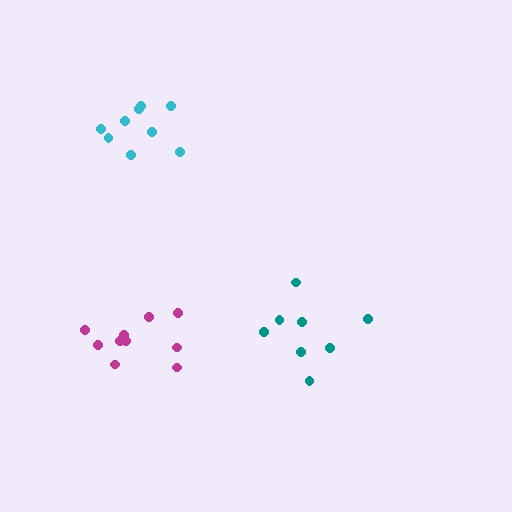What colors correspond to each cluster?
The clusters are colored: magenta, teal, cyan.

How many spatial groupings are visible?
There are 3 spatial groupings.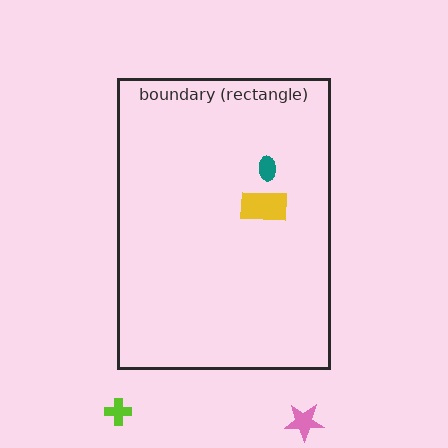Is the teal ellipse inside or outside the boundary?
Inside.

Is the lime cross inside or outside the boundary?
Outside.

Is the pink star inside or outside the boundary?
Outside.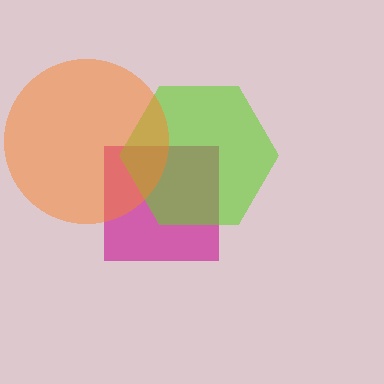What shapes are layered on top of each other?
The layered shapes are: a magenta square, a lime hexagon, an orange circle.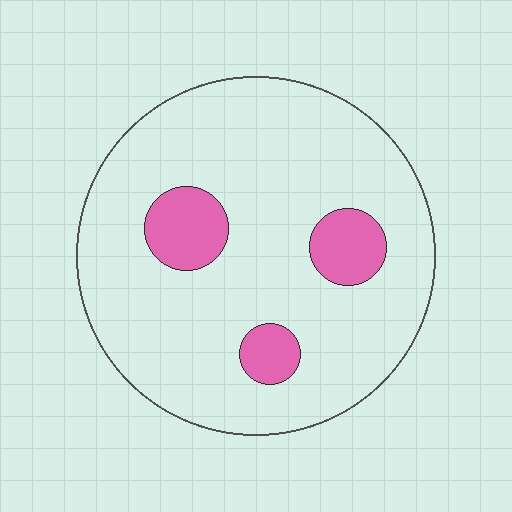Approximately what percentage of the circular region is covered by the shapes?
Approximately 15%.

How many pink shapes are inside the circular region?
3.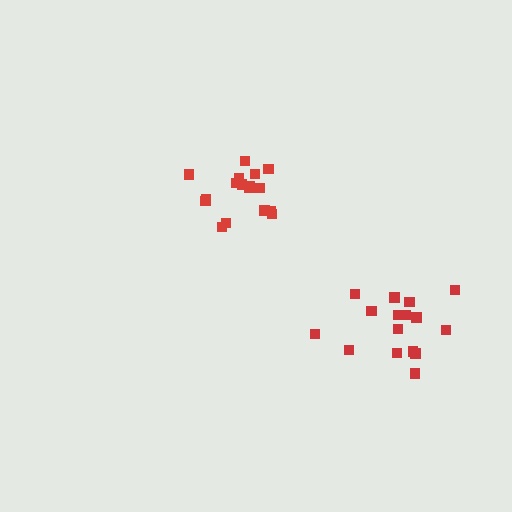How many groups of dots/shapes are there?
There are 2 groups.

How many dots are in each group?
Group 1: 17 dots, Group 2: 16 dots (33 total).